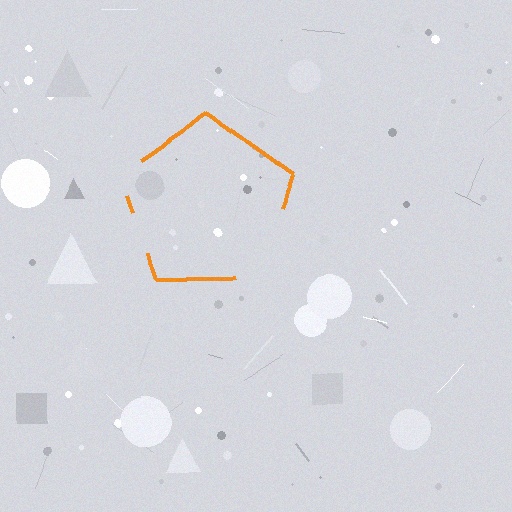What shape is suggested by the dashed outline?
The dashed outline suggests a pentagon.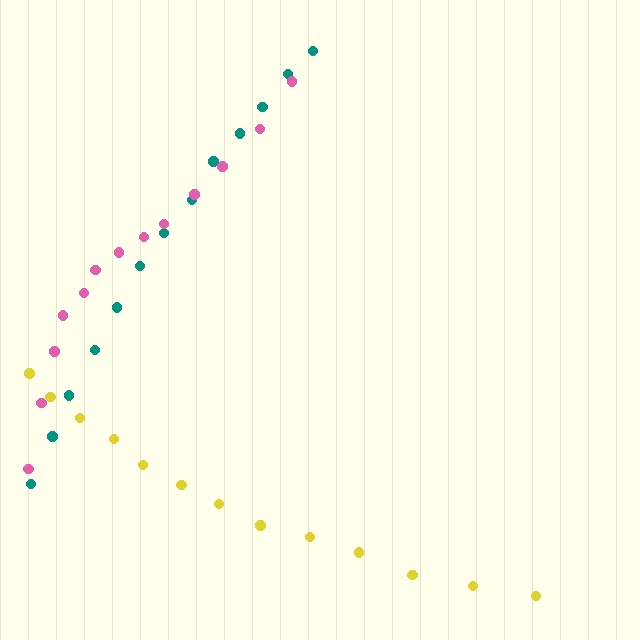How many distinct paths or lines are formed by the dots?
There are 3 distinct paths.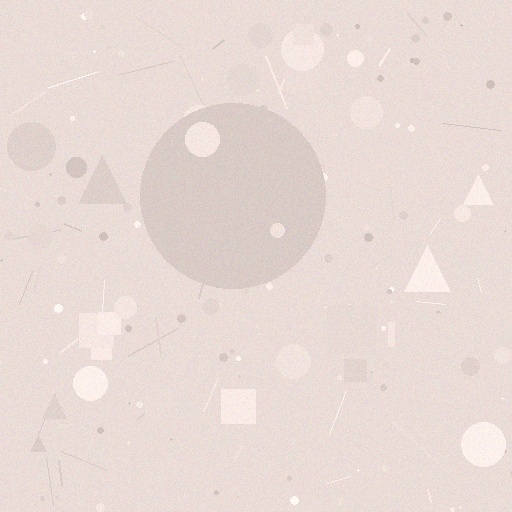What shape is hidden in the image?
A circle is hidden in the image.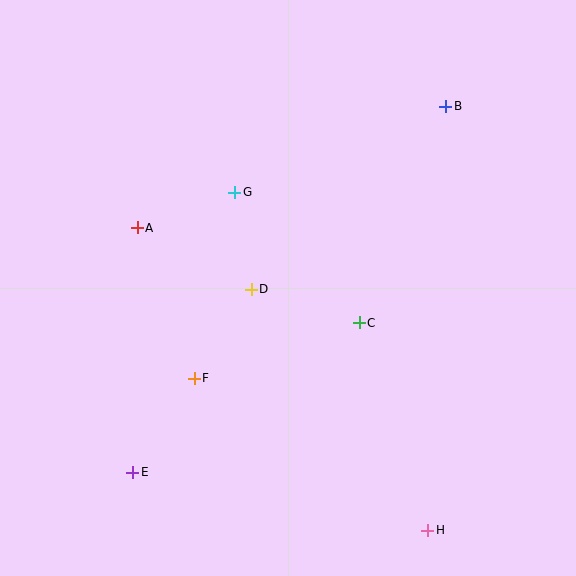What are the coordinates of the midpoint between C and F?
The midpoint between C and F is at (277, 350).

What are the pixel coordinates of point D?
Point D is at (251, 289).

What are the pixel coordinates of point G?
Point G is at (235, 192).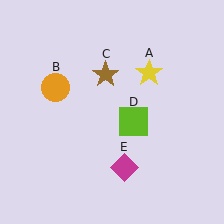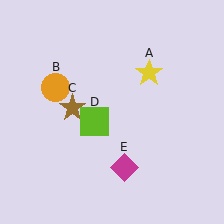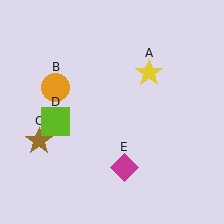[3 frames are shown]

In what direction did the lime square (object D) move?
The lime square (object D) moved left.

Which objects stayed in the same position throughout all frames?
Yellow star (object A) and orange circle (object B) and magenta diamond (object E) remained stationary.